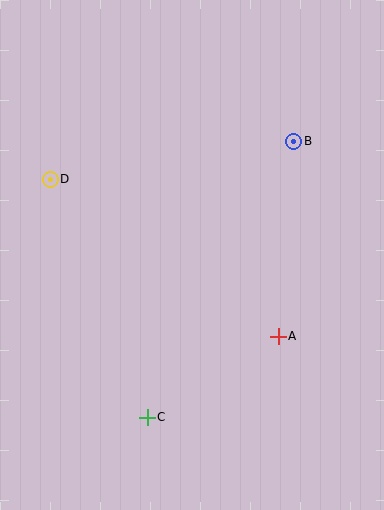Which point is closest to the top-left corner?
Point D is closest to the top-left corner.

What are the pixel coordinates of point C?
Point C is at (147, 417).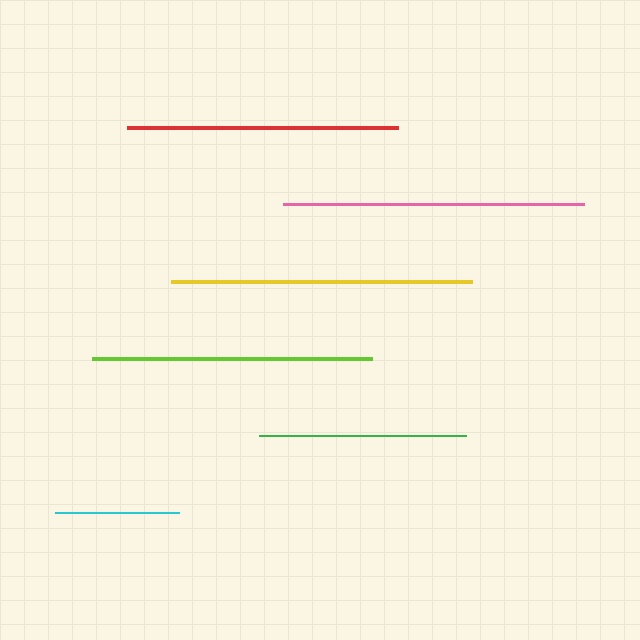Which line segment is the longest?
The yellow line is the longest at approximately 301 pixels.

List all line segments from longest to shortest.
From longest to shortest: yellow, pink, lime, red, green, cyan.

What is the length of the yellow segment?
The yellow segment is approximately 301 pixels long.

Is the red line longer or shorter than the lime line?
The lime line is longer than the red line.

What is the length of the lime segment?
The lime segment is approximately 280 pixels long.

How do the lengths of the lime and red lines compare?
The lime and red lines are approximately the same length.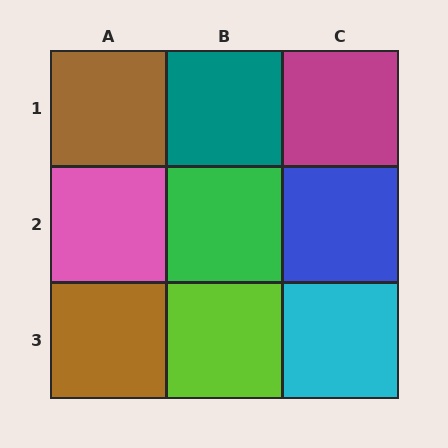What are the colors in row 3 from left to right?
Brown, lime, cyan.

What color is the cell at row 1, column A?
Brown.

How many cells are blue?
1 cell is blue.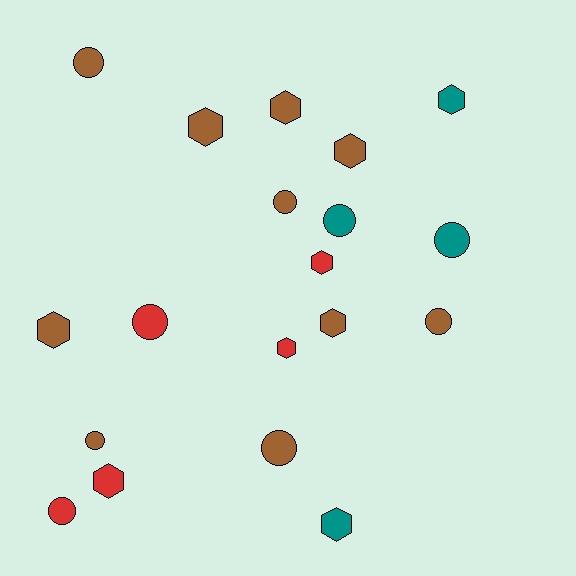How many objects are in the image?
There are 19 objects.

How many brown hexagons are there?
There are 5 brown hexagons.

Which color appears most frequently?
Brown, with 10 objects.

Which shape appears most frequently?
Hexagon, with 10 objects.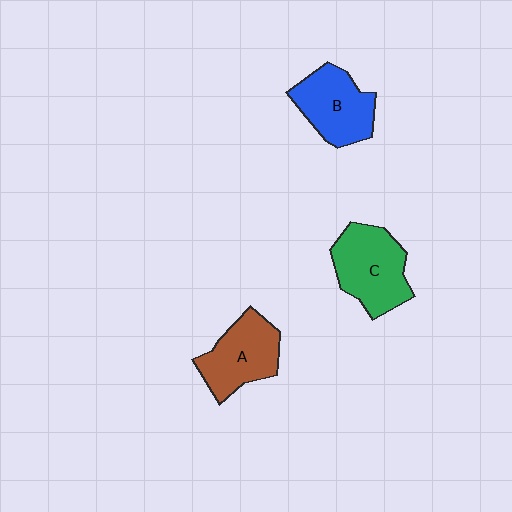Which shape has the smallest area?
Shape A (brown).